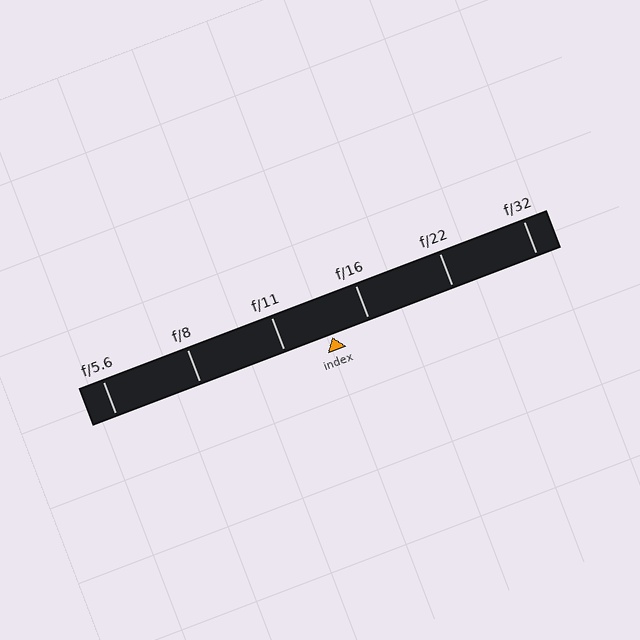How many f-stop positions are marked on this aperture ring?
There are 6 f-stop positions marked.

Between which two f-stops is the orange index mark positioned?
The index mark is between f/11 and f/16.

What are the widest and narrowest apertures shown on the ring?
The widest aperture shown is f/5.6 and the narrowest is f/32.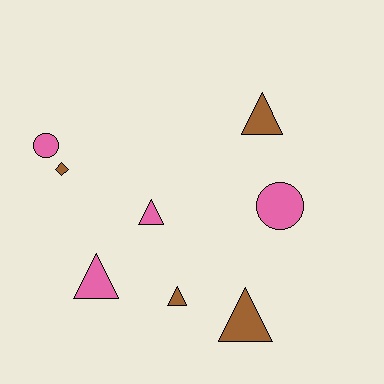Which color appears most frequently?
Brown, with 4 objects.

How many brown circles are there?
There are no brown circles.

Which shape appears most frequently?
Triangle, with 5 objects.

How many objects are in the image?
There are 8 objects.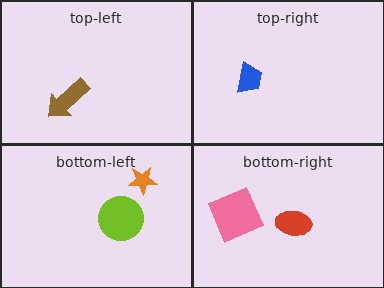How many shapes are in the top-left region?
1.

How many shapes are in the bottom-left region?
2.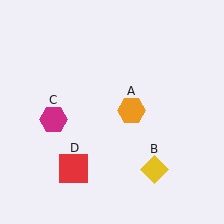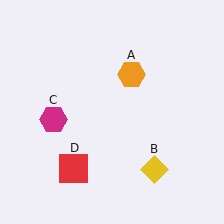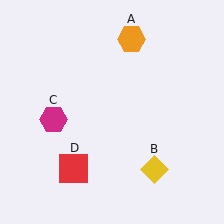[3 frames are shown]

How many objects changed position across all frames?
1 object changed position: orange hexagon (object A).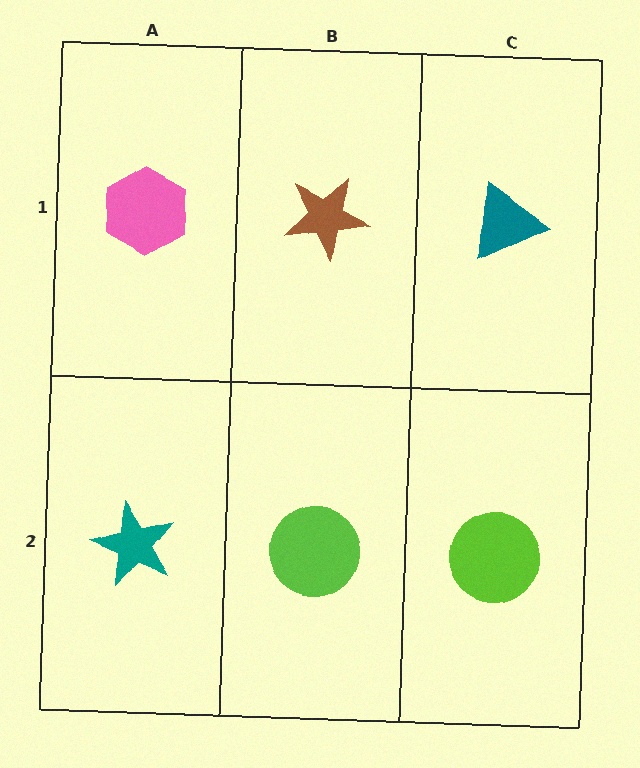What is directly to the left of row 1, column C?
A brown star.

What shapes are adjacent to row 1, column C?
A lime circle (row 2, column C), a brown star (row 1, column B).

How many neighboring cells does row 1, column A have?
2.